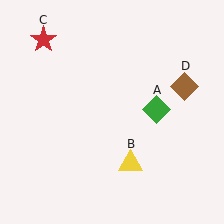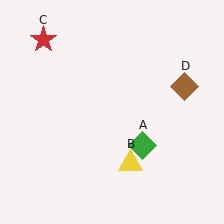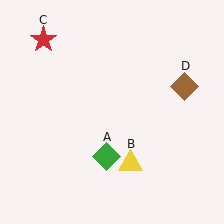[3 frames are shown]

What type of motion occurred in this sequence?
The green diamond (object A) rotated clockwise around the center of the scene.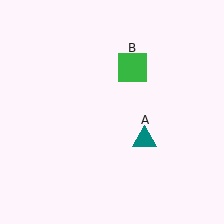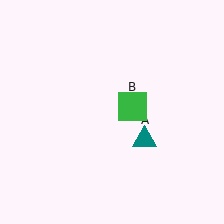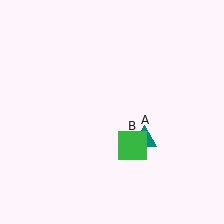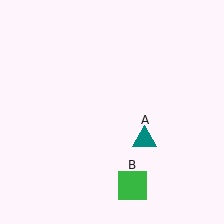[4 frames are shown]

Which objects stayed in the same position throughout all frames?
Teal triangle (object A) remained stationary.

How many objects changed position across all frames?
1 object changed position: green square (object B).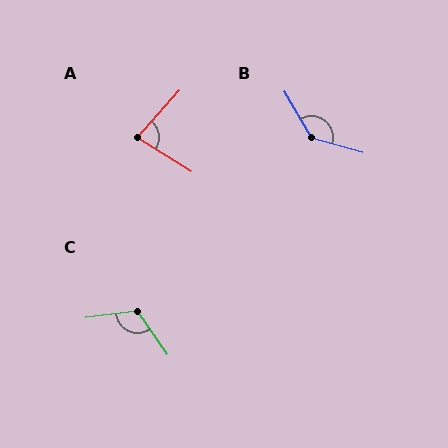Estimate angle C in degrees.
Approximately 118 degrees.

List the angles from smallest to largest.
A (80°), C (118°), B (136°).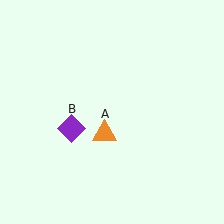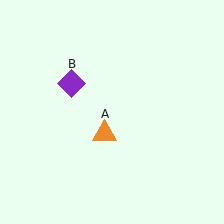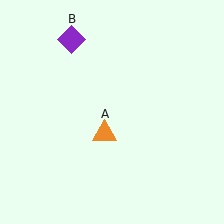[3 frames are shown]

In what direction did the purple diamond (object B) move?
The purple diamond (object B) moved up.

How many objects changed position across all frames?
1 object changed position: purple diamond (object B).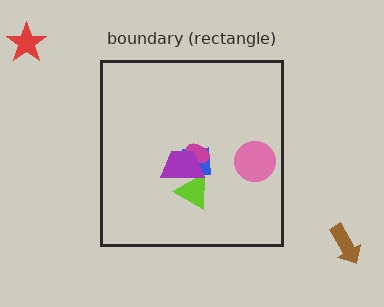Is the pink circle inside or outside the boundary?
Inside.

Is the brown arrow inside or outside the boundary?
Outside.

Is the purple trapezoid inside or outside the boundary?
Inside.